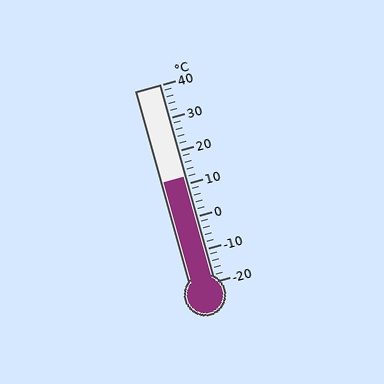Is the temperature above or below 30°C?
The temperature is below 30°C.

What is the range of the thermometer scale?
The thermometer scale ranges from -20°C to 40°C.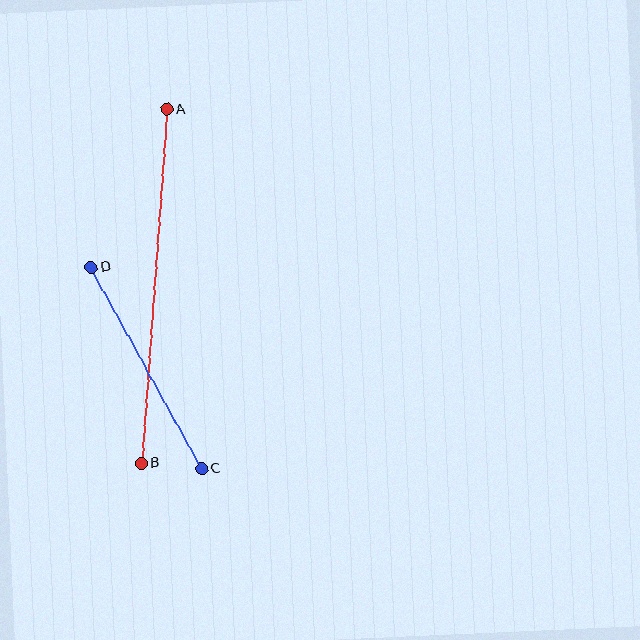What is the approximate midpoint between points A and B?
The midpoint is at approximately (154, 286) pixels.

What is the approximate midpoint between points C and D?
The midpoint is at approximately (147, 368) pixels.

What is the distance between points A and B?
The distance is approximately 355 pixels.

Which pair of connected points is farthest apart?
Points A and B are farthest apart.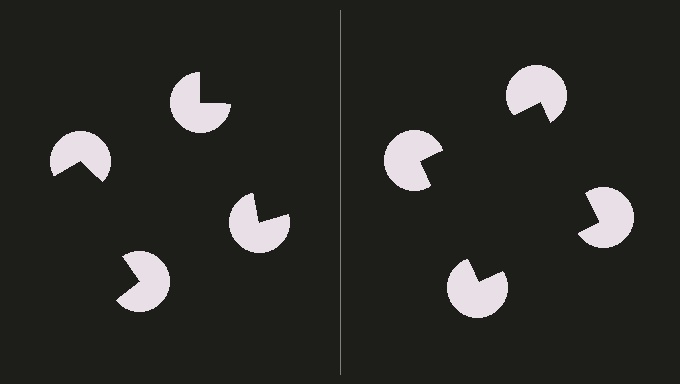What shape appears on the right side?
An illusory square.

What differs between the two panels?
The pac-man discs are positioned identically on both sides; only the wedge orientations differ. On the right they align to a square; on the left they are misaligned.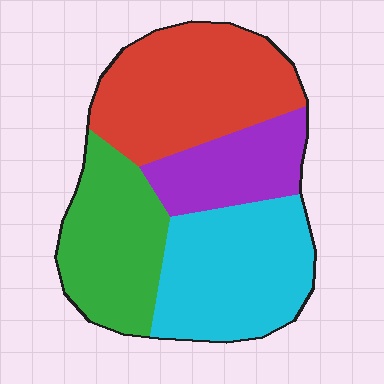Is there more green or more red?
Red.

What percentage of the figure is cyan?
Cyan takes up between a sixth and a third of the figure.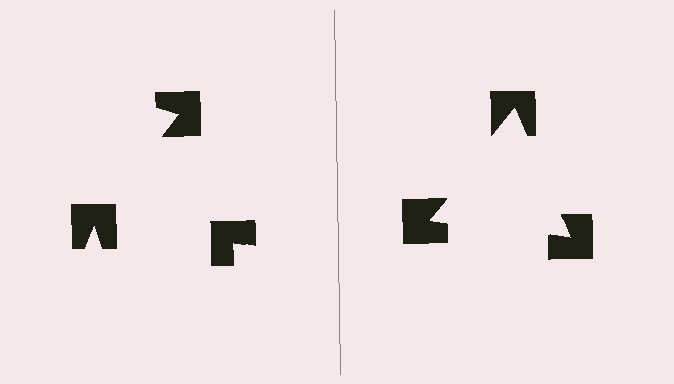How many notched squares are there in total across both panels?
6 — 3 on each side.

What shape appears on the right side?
An illusory triangle.